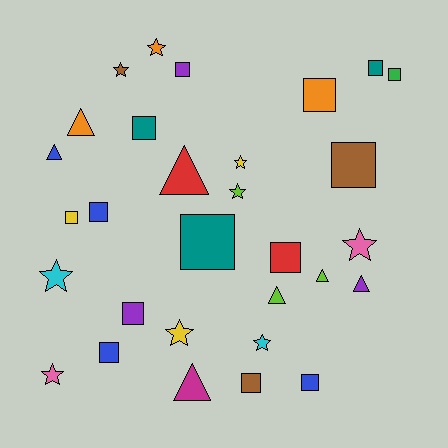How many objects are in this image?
There are 30 objects.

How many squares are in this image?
There are 14 squares.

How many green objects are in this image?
There is 1 green object.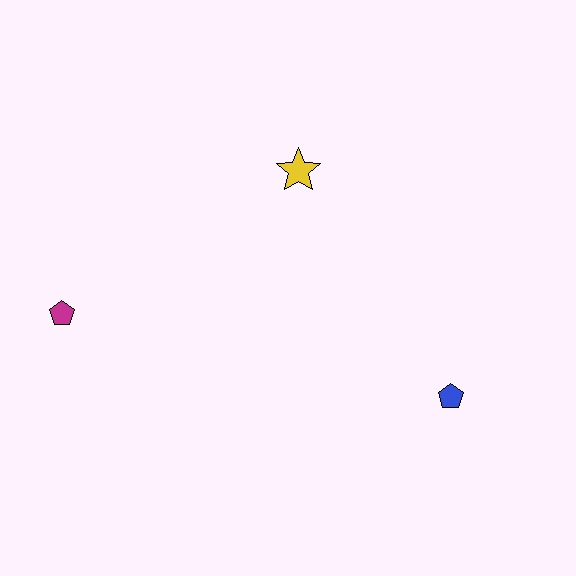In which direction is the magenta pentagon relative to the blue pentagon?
The magenta pentagon is to the left of the blue pentagon.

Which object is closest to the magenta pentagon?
The yellow star is closest to the magenta pentagon.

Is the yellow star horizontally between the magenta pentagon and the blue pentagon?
Yes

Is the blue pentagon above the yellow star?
No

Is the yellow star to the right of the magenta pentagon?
Yes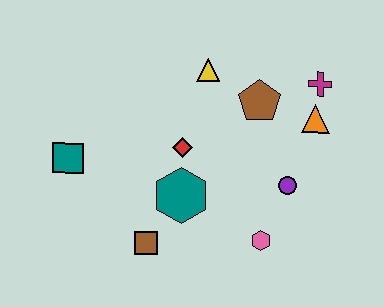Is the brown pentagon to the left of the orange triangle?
Yes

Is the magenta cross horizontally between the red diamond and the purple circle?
No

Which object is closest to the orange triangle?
The magenta cross is closest to the orange triangle.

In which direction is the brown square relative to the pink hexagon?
The brown square is to the left of the pink hexagon.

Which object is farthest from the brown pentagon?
The teal square is farthest from the brown pentagon.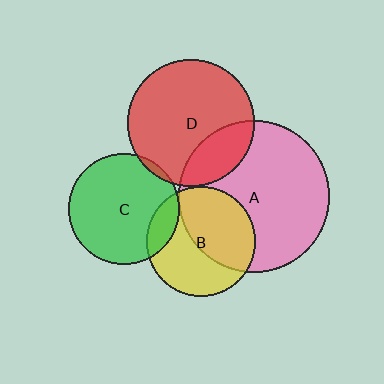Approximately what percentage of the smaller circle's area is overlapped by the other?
Approximately 15%.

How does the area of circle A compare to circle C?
Approximately 1.9 times.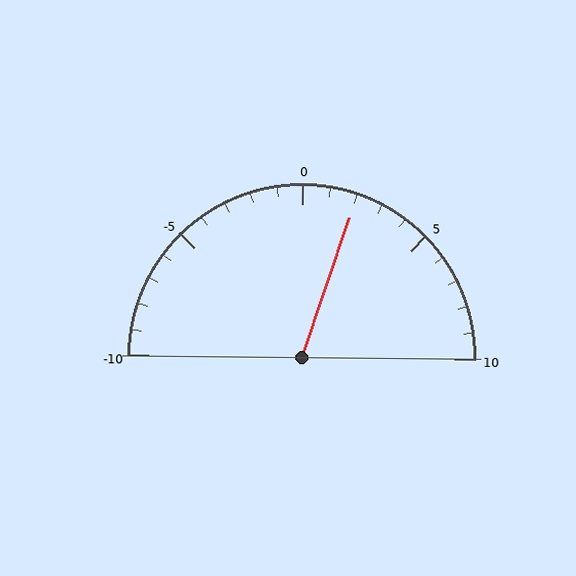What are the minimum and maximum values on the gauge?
The gauge ranges from -10 to 10.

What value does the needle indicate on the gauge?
The needle indicates approximately 2.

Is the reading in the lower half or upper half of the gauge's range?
The reading is in the upper half of the range (-10 to 10).